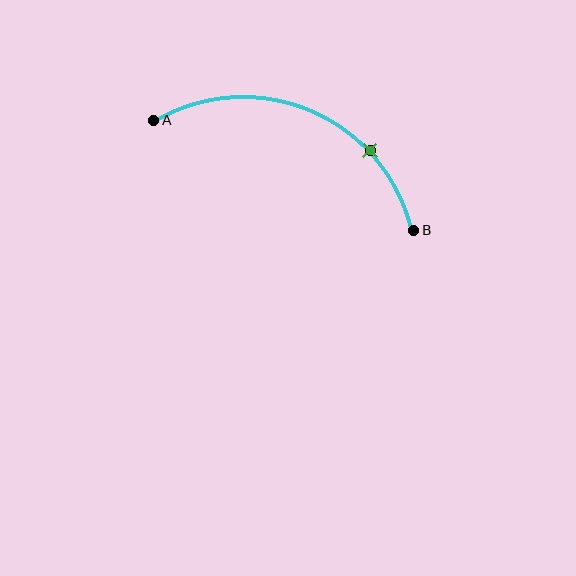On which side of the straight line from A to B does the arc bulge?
The arc bulges above the straight line connecting A and B.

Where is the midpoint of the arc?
The arc midpoint is the point on the curve farthest from the straight line joining A and B. It sits above that line.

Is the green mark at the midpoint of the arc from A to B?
No. The green mark lies on the arc but is closer to endpoint B. The arc midpoint would be at the point on the curve equidistant along the arc from both A and B.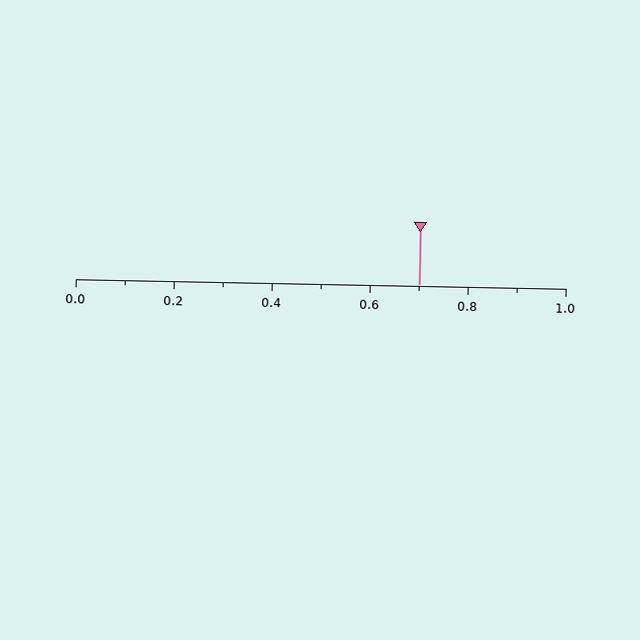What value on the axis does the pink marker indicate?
The marker indicates approximately 0.7.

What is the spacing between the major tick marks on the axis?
The major ticks are spaced 0.2 apart.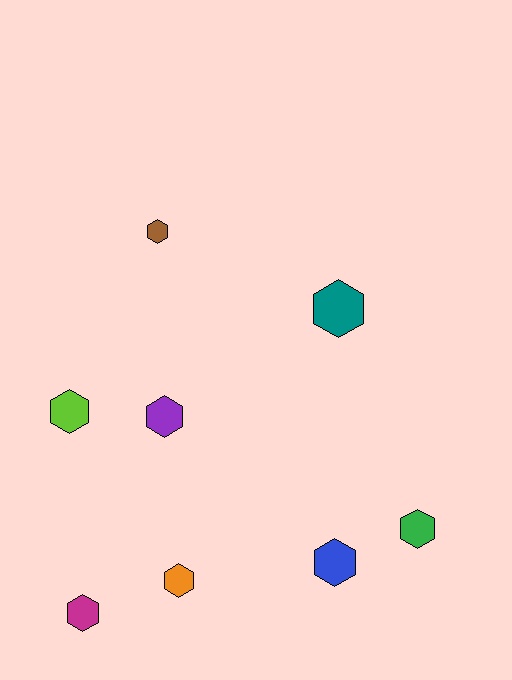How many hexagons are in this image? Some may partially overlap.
There are 8 hexagons.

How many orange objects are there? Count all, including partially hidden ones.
There is 1 orange object.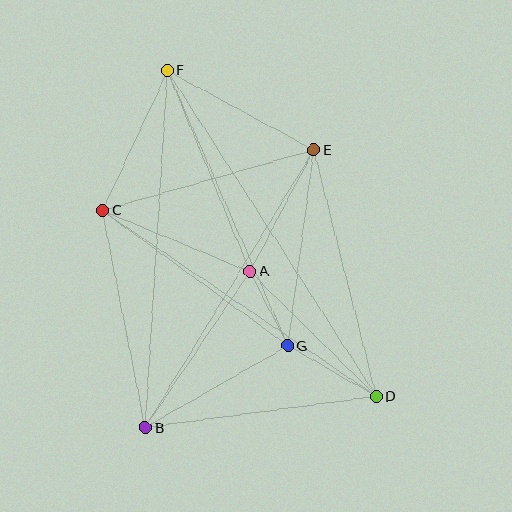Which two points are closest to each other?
Points A and G are closest to each other.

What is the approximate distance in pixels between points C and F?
The distance between C and F is approximately 154 pixels.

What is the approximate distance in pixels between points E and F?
The distance between E and F is approximately 167 pixels.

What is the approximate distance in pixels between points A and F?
The distance between A and F is approximately 218 pixels.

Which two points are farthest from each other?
Points D and F are farthest from each other.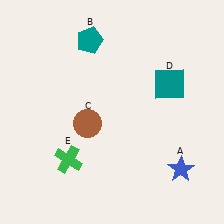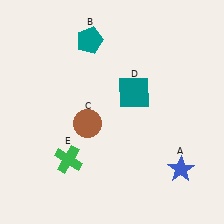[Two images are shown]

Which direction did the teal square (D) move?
The teal square (D) moved left.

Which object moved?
The teal square (D) moved left.